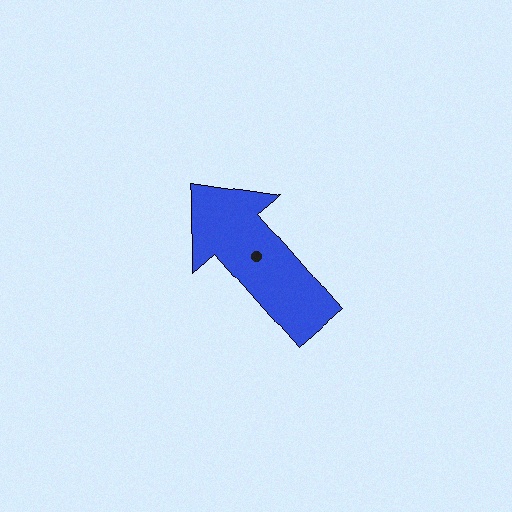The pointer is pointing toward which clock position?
Roughly 11 o'clock.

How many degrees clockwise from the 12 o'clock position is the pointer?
Approximately 319 degrees.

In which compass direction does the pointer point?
Northwest.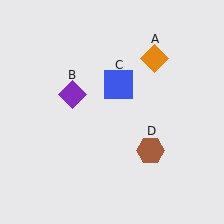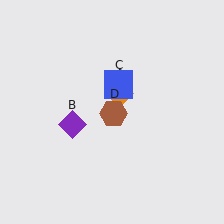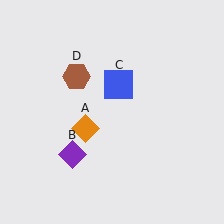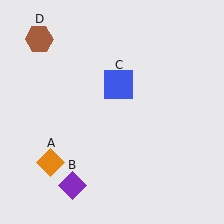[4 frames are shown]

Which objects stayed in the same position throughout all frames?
Blue square (object C) remained stationary.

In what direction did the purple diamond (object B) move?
The purple diamond (object B) moved down.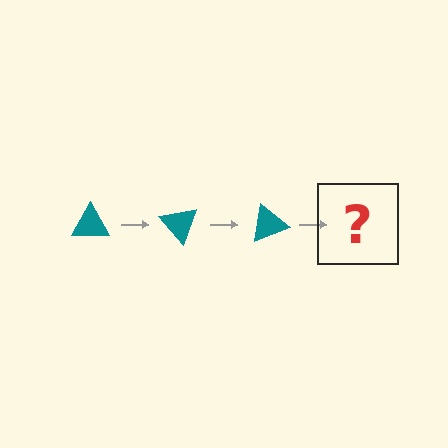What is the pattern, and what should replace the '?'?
The pattern is that the triangle rotates 50 degrees each step. The '?' should be a teal triangle rotated 150 degrees.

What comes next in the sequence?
The next element should be a teal triangle rotated 150 degrees.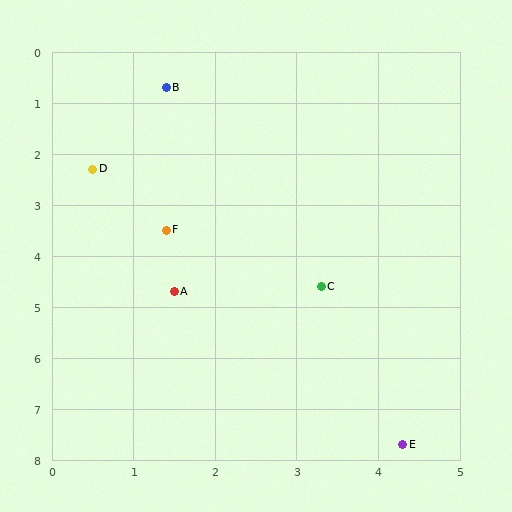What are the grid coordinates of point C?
Point C is at approximately (3.3, 4.6).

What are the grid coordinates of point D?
Point D is at approximately (0.5, 2.3).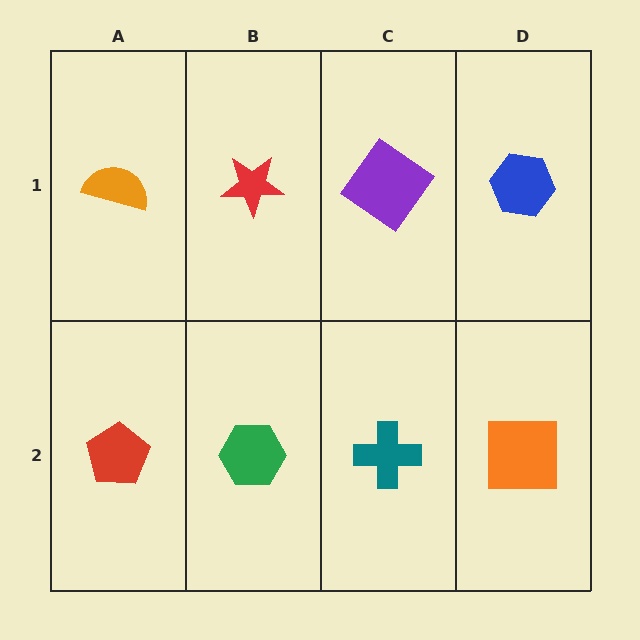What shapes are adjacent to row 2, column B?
A red star (row 1, column B), a red pentagon (row 2, column A), a teal cross (row 2, column C).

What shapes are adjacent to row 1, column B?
A green hexagon (row 2, column B), an orange semicircle (row 1, column A), a purple diamond (row 1, column C).